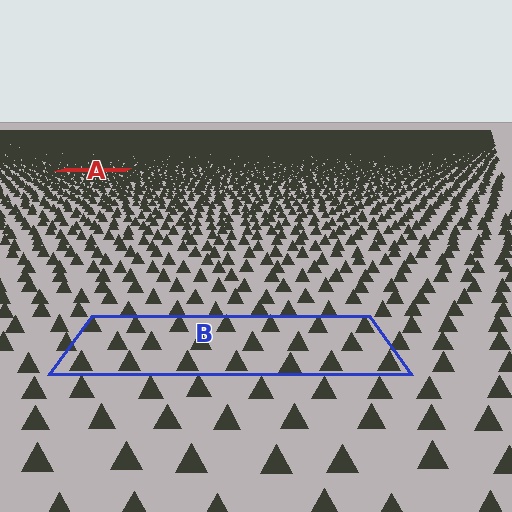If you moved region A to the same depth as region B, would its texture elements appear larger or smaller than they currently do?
They would appear larger. At a closer depth, the same texture elements are projected at a bigger on-screen size.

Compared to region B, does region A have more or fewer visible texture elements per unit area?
Region A has more texture elements per unit area — they are packed more densely because it is farther away.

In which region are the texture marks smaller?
The texture marks are smaller in region A, because it is farther away.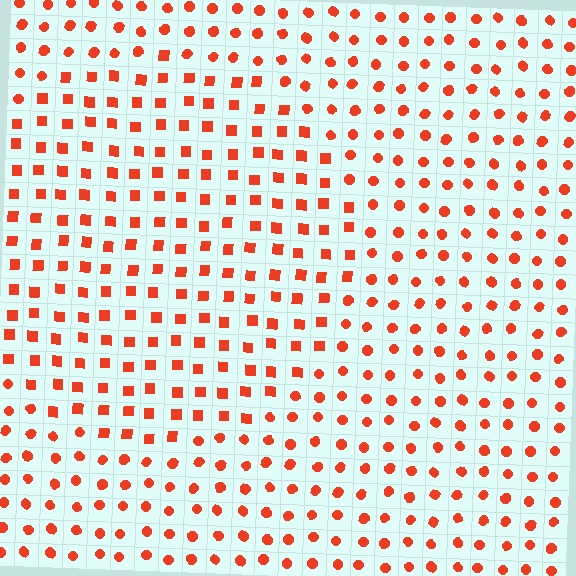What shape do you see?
I see a circle.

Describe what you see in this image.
The image is filled with small red elements arranged in a uniform grid. A circle-shaped region contains squares, while the surrounding area contains circles. The boundary is defined purely by the change in element shape.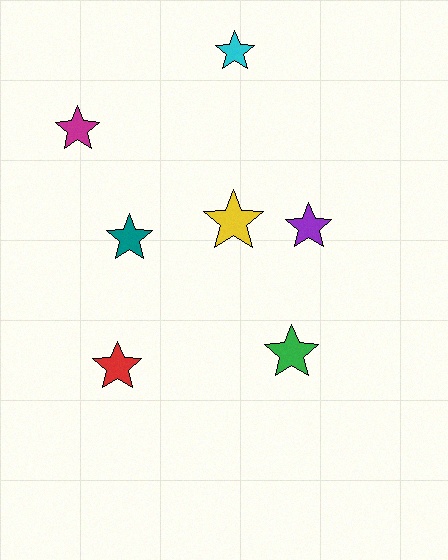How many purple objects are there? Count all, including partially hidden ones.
There is 1 purple object.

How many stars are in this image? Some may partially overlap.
There are 7 stars.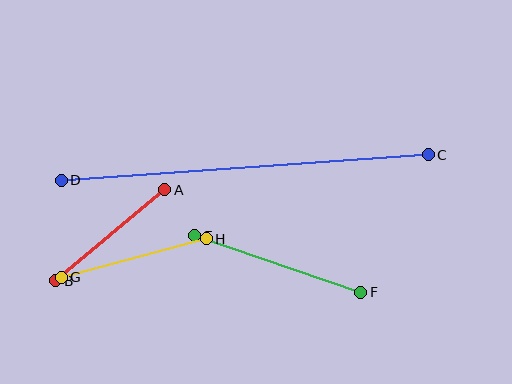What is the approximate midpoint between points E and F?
The midpoint is at approximately (278, 264) pixels.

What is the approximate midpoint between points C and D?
The midpoint is at approximately (245, 167) pixels.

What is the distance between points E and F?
The distance is approximately 175 pixels.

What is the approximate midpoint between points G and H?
The midpoint is at approximately (134, 258) pixels.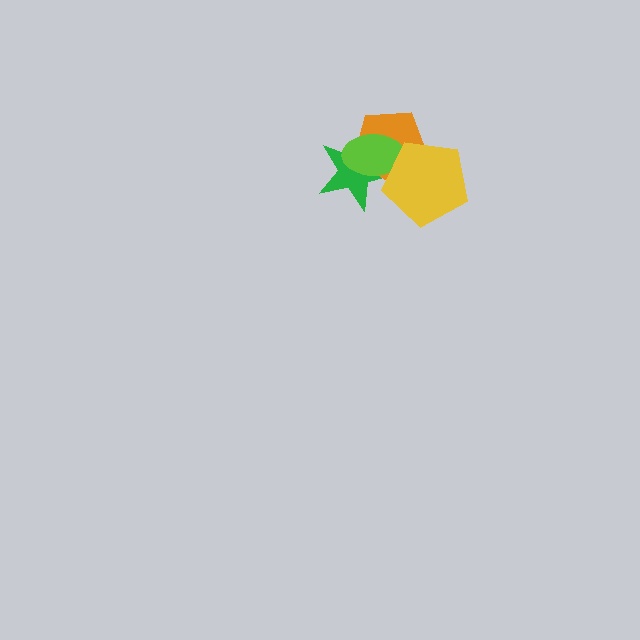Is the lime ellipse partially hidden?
Yes, it is partially covered by another shape.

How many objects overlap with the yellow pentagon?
3 objects overlap with the yellow pentagon.